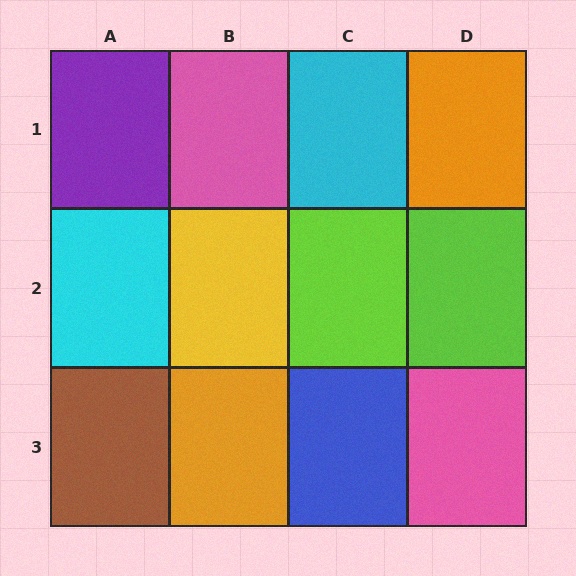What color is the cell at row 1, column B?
Pink.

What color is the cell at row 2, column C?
Lime.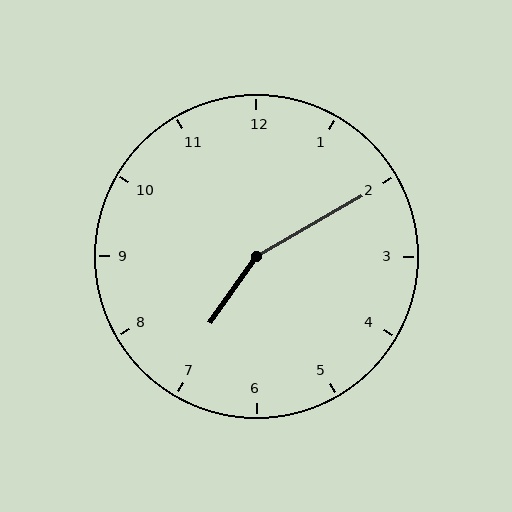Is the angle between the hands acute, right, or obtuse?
It is obtuse.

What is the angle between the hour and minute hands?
Approximately 155 degrees.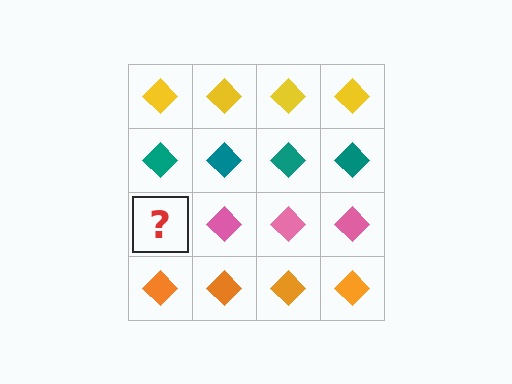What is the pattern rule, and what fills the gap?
The rule is that each row has a consistent color. The gap should be filled with a pink diamond.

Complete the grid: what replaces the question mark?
The question mark should be replaced with a pink diamond.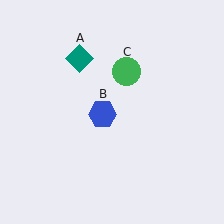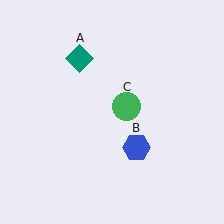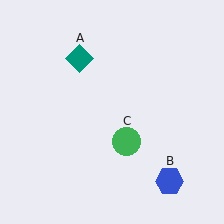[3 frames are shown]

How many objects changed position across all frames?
2 objects changed position: blue hexagon (object B), green circle (object C).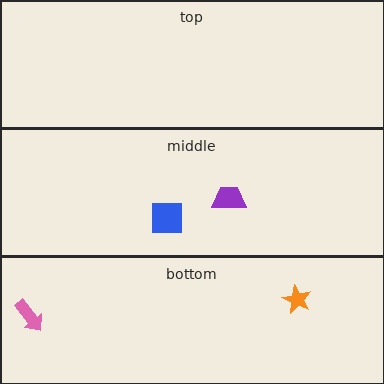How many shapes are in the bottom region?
2.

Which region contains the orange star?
The bottom region.